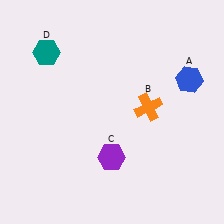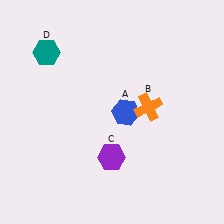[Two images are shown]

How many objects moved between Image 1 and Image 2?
1 object moved between the two images.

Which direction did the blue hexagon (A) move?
The blue hexagon (A) moved left.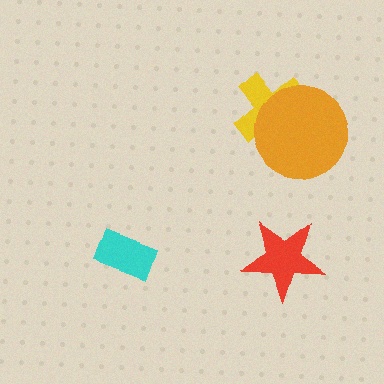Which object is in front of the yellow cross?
The orange circle is in front of the yellow cross.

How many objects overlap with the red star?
0 objects overlap with the red star.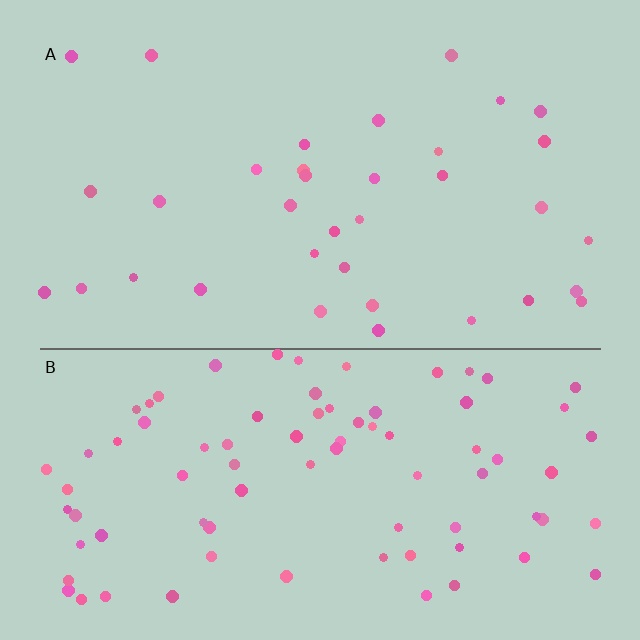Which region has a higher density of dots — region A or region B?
B (the bottom).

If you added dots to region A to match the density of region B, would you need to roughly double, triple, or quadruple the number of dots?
Approximately double.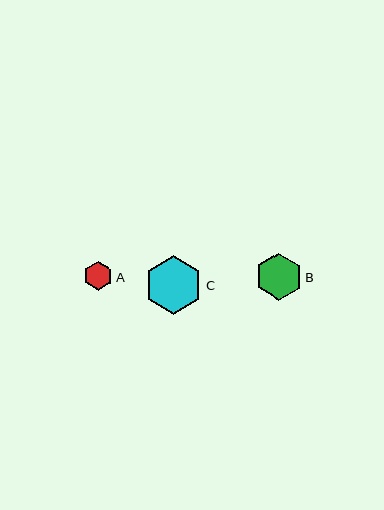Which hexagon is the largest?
Hexagon C is the largest with a size of approximately 58 pixels.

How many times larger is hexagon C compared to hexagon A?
Hexagon C is approximately 2.0 times the size of hexagon A.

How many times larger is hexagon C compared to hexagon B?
Hexagon C is approximately 1.2 times the size of hexagon B.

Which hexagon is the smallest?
Hexagon A is the smallest with a size of approximately 29 pixels.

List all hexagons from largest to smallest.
From largest to smallest: C, B, A.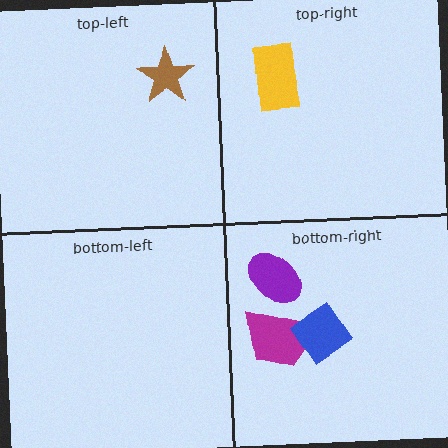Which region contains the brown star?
The top-left region.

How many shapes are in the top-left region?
1.